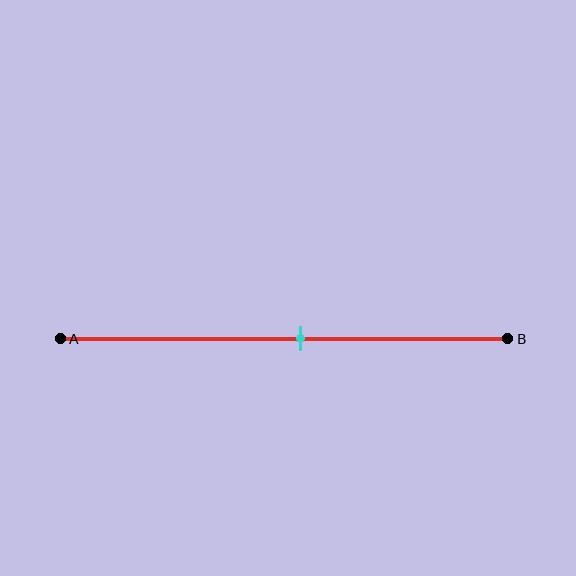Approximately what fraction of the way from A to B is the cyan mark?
The cyan mark is approximately 55% of the way from A to B.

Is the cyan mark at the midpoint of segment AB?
No, the mark is at about 55% from A, not at the 50% midpoint.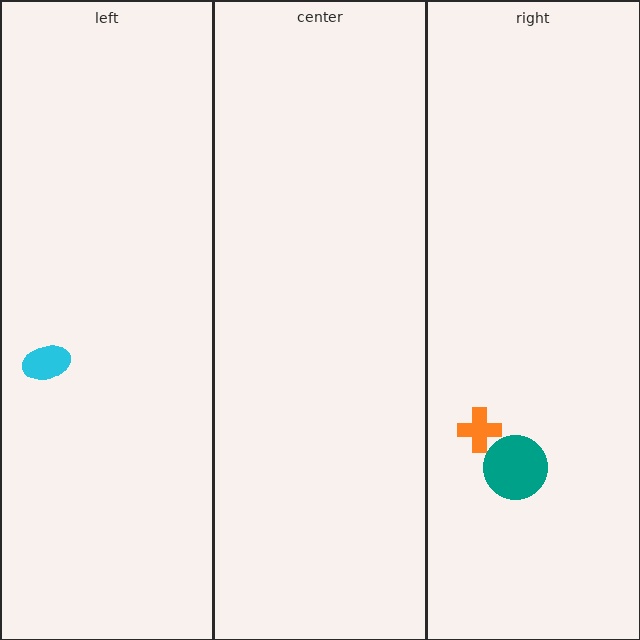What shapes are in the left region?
The cyan ellipse.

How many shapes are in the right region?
2.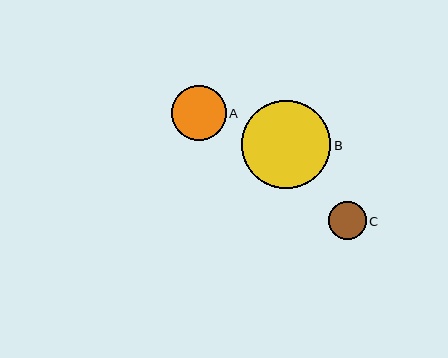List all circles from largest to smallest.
From largest to smallest: B, A, C.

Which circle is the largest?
Circle B is the largest with a size of approximately 89 pixels.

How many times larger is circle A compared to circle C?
Circle A is approximately 1.4 times the size of circle C.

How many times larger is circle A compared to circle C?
Circle A is approximately 1.4 times the size of circle C.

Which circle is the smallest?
Circle C is the smallest with a size of approximately 38 pixels.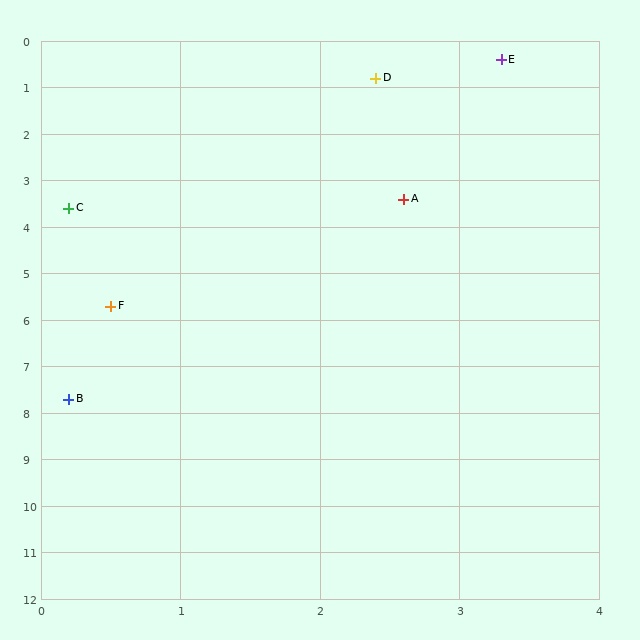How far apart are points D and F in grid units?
Points D and F are about 5.3 grid units apart.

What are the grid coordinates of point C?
Point C is at approximately (0.2, 3.6).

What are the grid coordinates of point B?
Point B is at approximately (0.2, 7.7).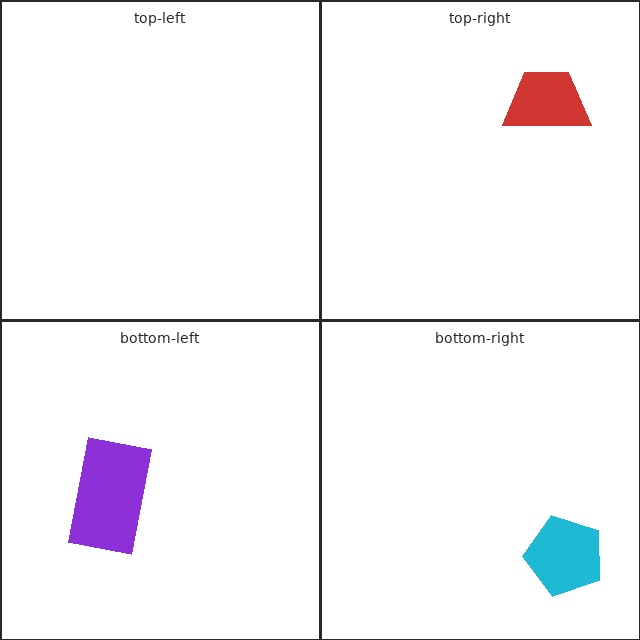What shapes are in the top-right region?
The red trapezoid.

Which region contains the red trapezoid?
The top-right region.